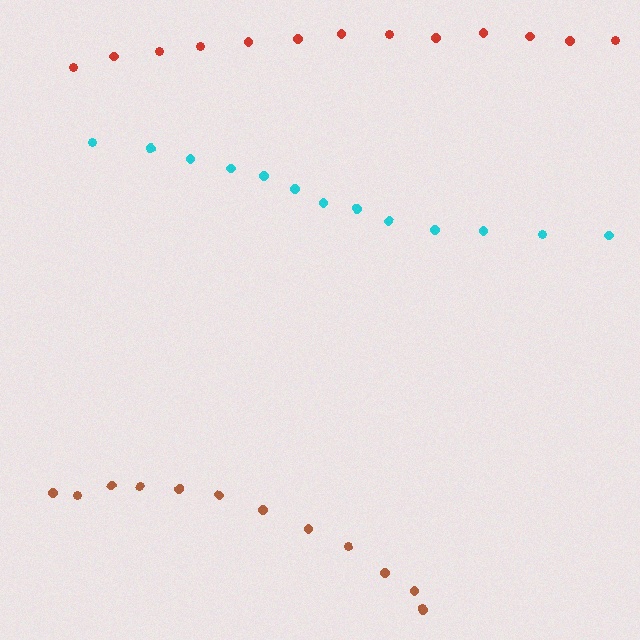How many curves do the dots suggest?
There are 3 distinct paths.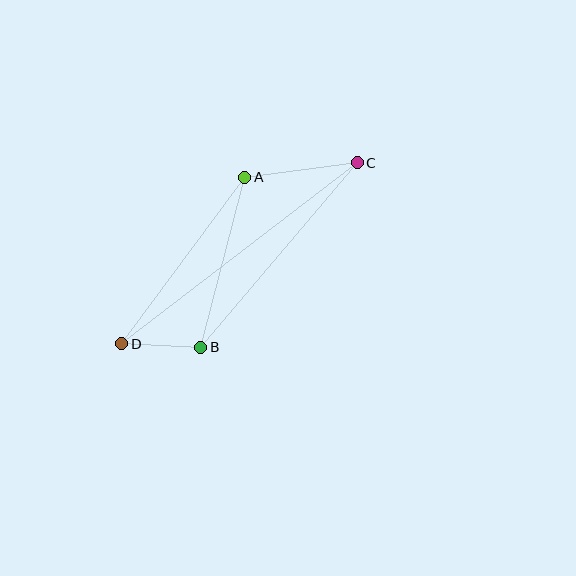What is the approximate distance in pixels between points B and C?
The distance between B and C is approximately 242 pixels.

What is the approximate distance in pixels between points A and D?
The distance between A and D is approximately 207 pixels.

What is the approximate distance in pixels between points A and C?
The distance between A and C is approximately 113 pixels.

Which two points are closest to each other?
Points B and D are closest to each other.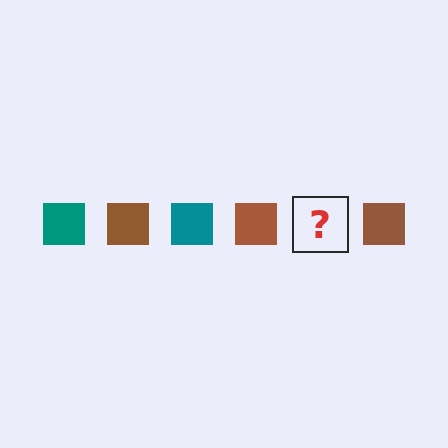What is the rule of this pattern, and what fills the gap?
The rule is that the pattern cycles through teal, brown squares. The gap should be filled with a teal square.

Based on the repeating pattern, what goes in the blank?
The blank should be a teal square.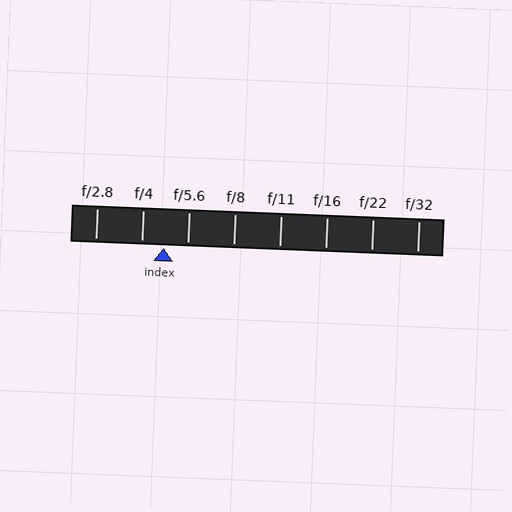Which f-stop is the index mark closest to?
The index mark is closest to f/4.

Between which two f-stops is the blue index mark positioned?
The index mark is between f/4 and f/5.6.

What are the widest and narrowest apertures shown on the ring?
The widest aperture shown is f/2.8 and the narrowest is f/32.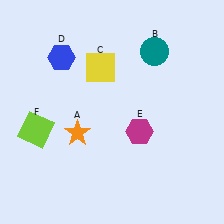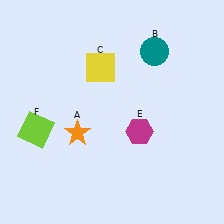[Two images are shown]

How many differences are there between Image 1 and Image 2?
There is 1 difference between the two images.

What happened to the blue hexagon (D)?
The blue hexagon (D) was removed in Image 2. It was in the top-left area of Image 1.